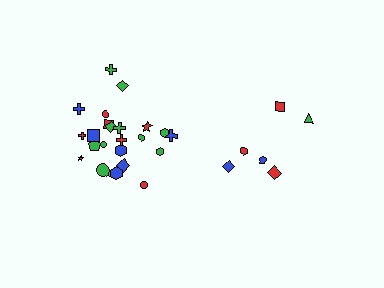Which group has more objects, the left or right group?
The left group.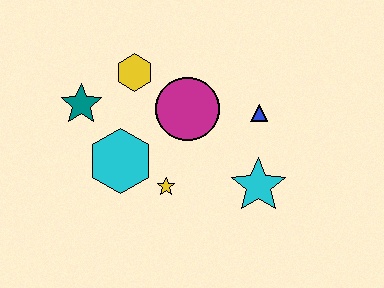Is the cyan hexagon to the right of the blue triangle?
No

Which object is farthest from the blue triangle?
The teal star is farthest from the blue triangle.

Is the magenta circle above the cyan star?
Yes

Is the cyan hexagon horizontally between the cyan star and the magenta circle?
No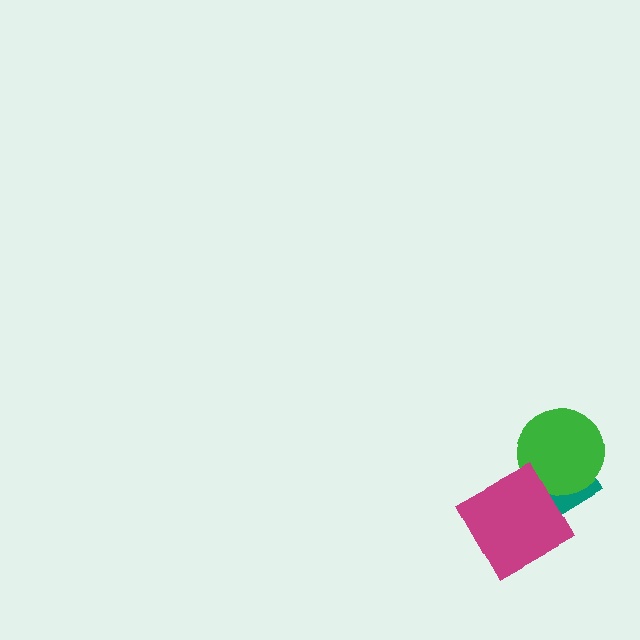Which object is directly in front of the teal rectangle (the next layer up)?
The green circle is directly in front of the teal rectangle.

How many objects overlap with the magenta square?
1 object overlaps with the magenta square.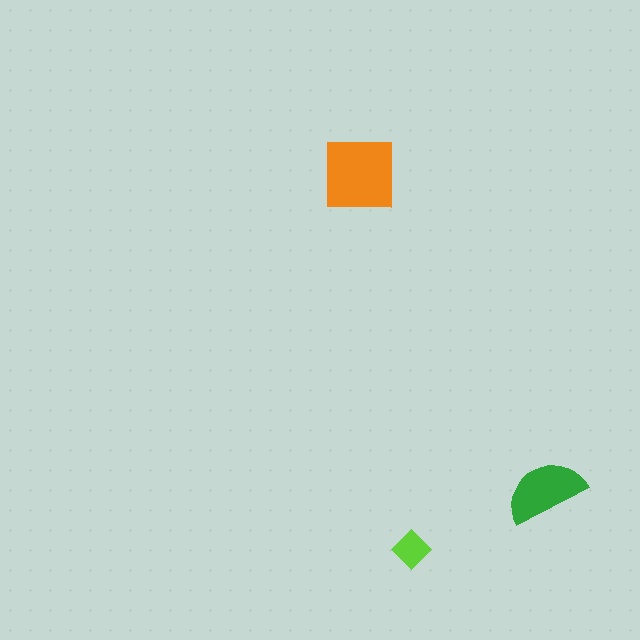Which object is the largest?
The orange square.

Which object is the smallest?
The lime diamond.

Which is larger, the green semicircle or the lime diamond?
The green semicircle.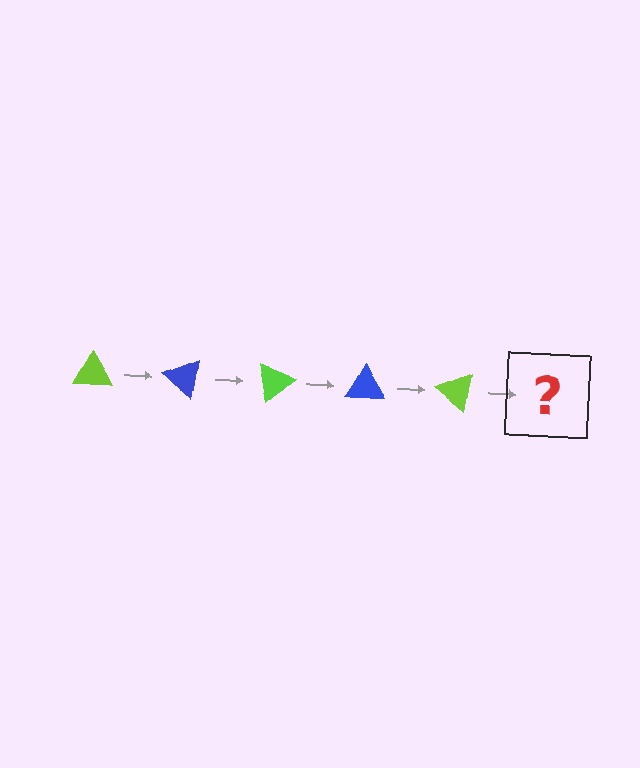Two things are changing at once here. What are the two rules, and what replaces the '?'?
The two rules are that it rotates 40 degrees each step and the color cycles through lime and blue. The '?' should be a blue triangle, rotated 200 degrees from the start.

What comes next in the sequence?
The next element should be a blue triangle, rotated 200 degrees from the start.